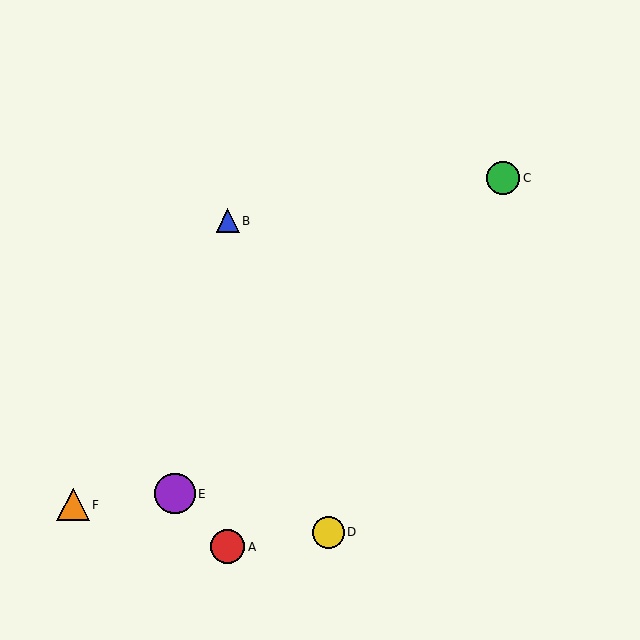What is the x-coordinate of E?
Object E is at x≈175.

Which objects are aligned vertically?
Objects A, B are aligned vertically.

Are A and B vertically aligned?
Yes, both are at x≈228.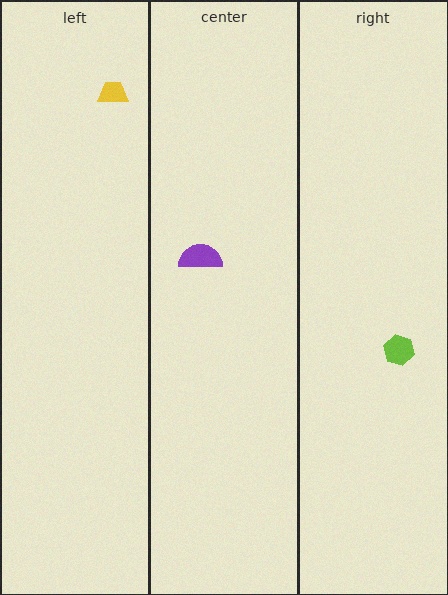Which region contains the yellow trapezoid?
The left region.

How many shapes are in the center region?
1.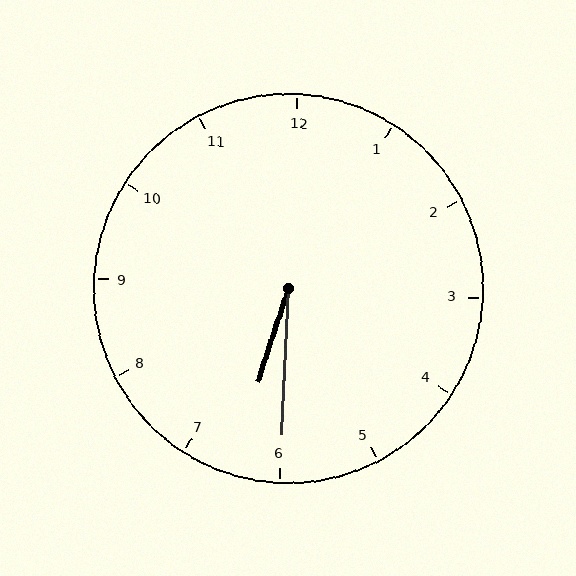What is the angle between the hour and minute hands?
Approximately 15 degrees.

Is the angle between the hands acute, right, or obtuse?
It is acute.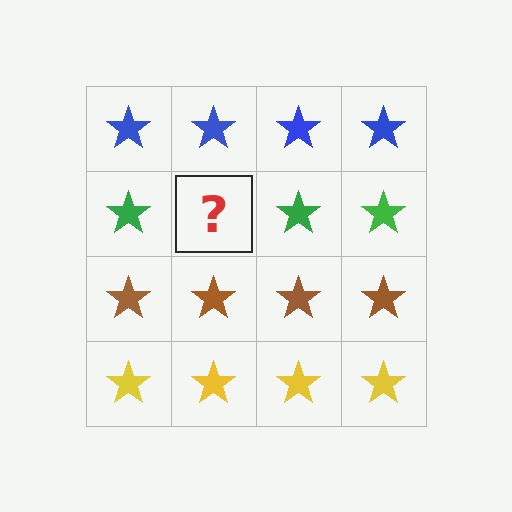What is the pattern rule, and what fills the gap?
The rule is that each row has a consistent color. The gap should be filled with a green star.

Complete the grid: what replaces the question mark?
The question mark should be replaced with a green star.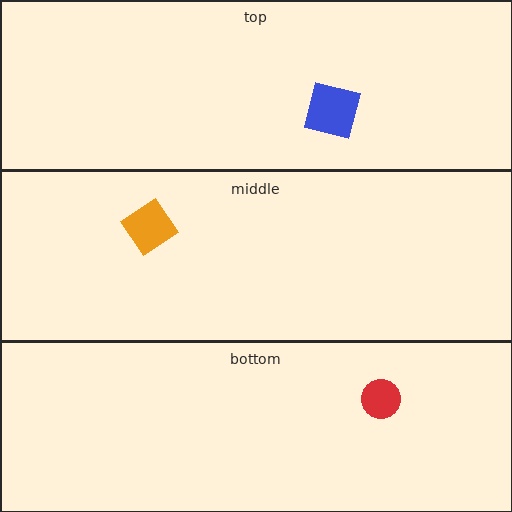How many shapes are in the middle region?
1.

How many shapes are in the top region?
1.